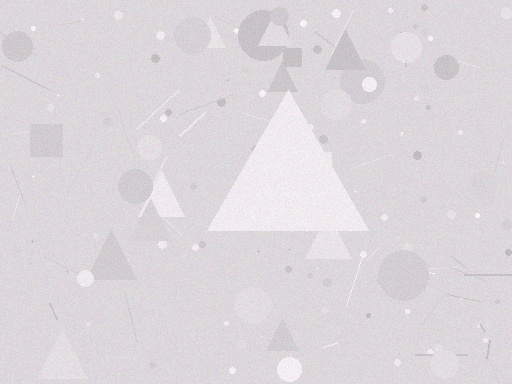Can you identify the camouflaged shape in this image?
The camouflaged shape is a triangle.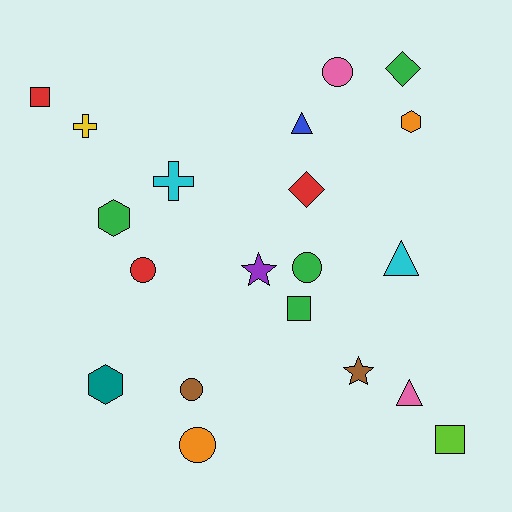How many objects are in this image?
There are 20 objects.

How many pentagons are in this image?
There are no pentagons.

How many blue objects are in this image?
There is 1 blue object.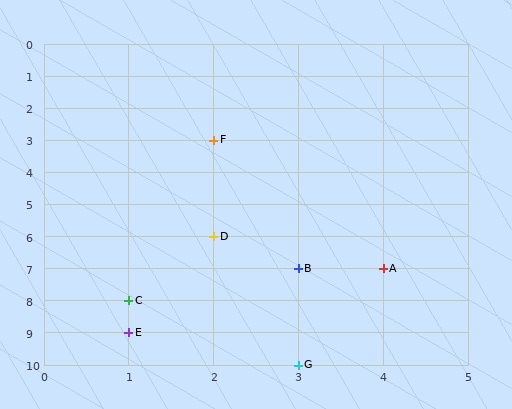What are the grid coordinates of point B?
Point B is at grid coordinates (3, 7).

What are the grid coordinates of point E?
Point E is at grid coordinates (1, 9).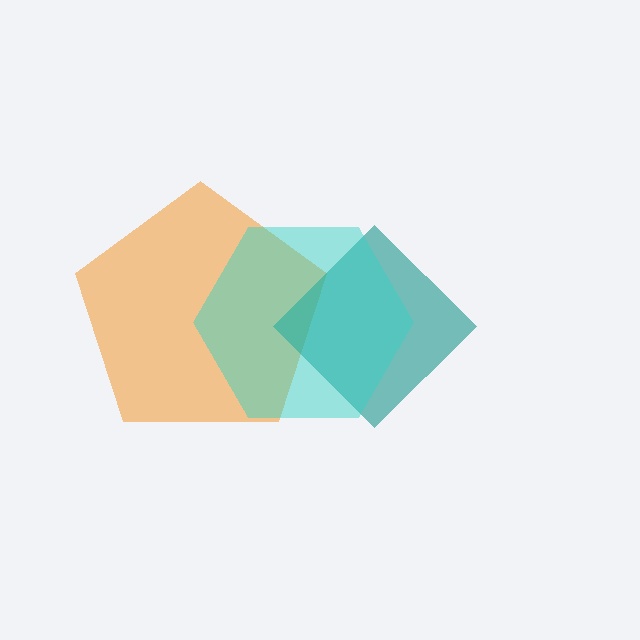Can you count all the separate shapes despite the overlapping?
Yes, there are 3 separate shapes.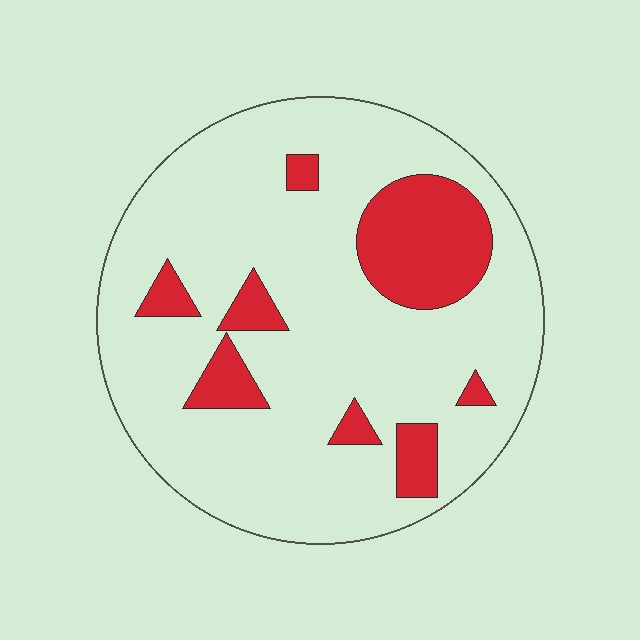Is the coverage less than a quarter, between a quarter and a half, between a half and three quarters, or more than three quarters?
Less than a quarter.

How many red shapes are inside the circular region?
8.